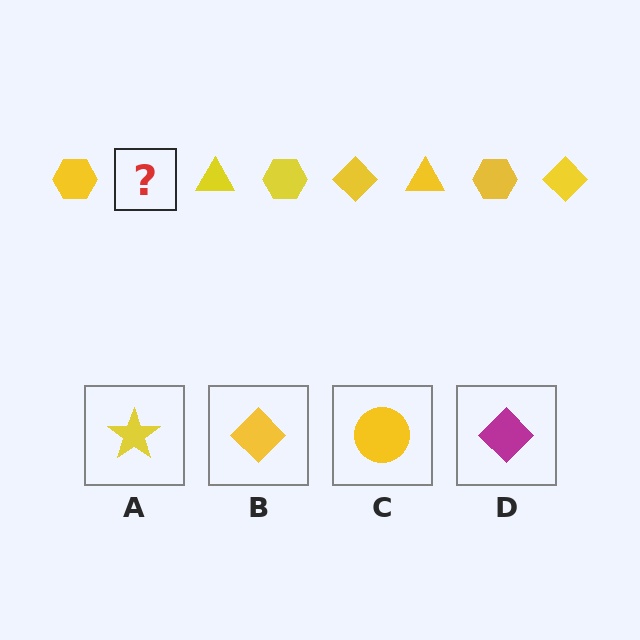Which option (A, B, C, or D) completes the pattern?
B.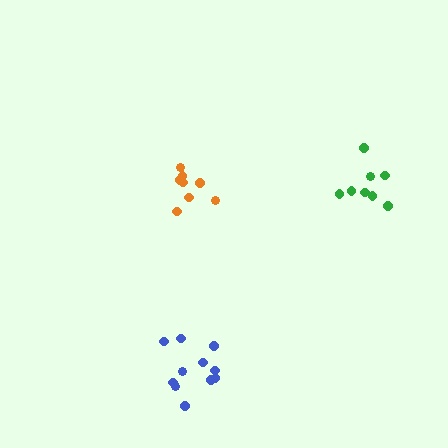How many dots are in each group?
Group 1: 11 dots, Group 2: 9 dots, Group 3: 8 dots (28 total).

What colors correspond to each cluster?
The clusters are colored: blue, orange, green.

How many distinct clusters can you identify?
There are 3 distinct clusters.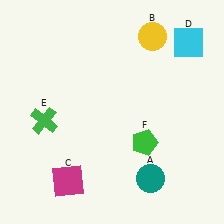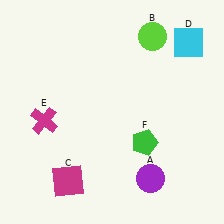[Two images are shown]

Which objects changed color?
A changed from teal to purple. B changed from yellow to lime. E changed from green to magenta.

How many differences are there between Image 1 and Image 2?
There are 3 differences between the two images.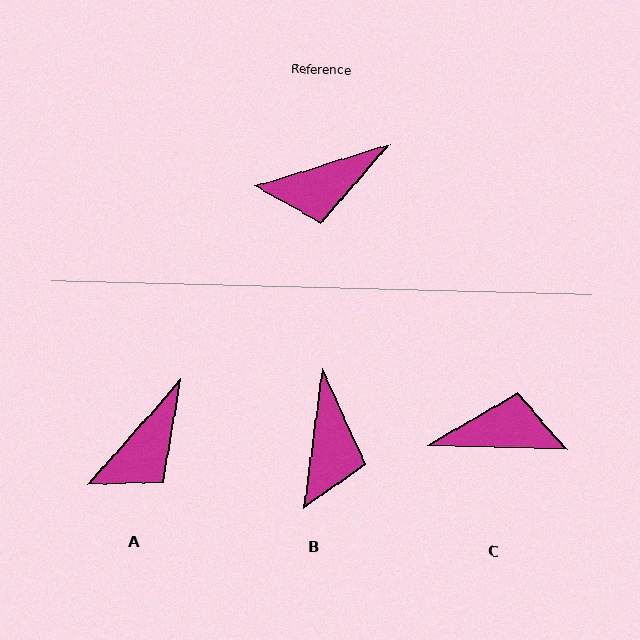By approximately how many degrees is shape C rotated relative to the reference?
Approximately 161 degrees counter-clockwise.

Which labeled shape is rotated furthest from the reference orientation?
C, about 161 degrees away.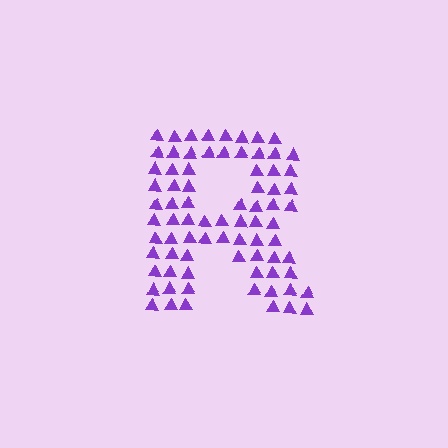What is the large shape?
The large shape is the letter R.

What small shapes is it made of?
It is made of small triangles.